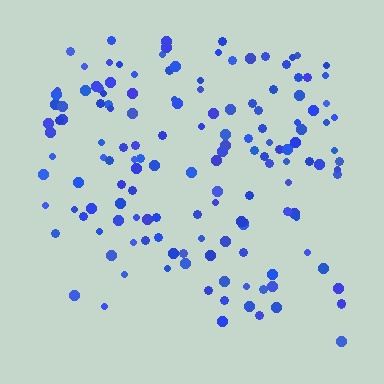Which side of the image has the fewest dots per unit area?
The bottom.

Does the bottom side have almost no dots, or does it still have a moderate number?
Still a moderate number, just noticeably fewer than the top.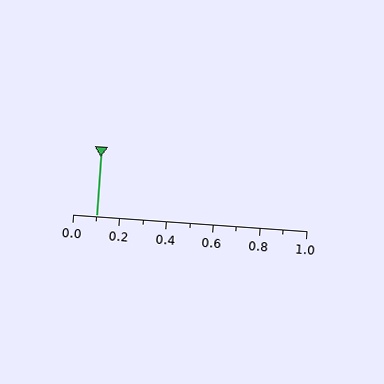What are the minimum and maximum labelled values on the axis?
The axis runs from 0.0 to 1.0.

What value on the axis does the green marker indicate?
The marker indicates approximately 0.1.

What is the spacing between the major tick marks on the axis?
The major ticks are spaced 0.2 apart.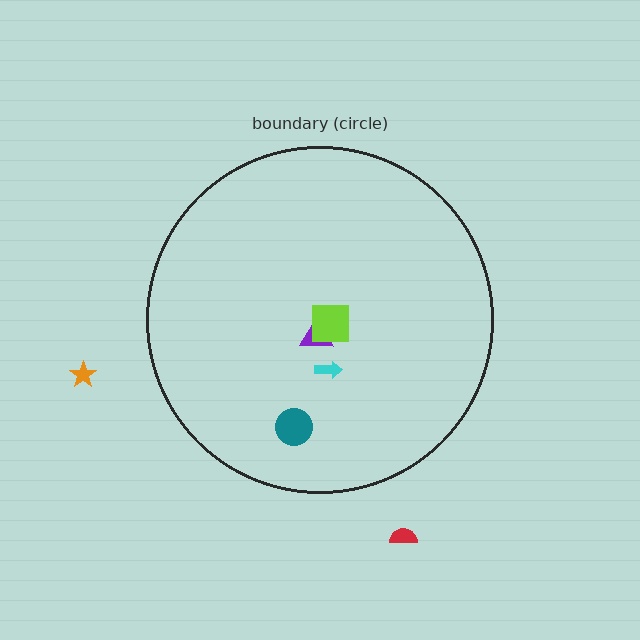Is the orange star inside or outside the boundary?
Outside.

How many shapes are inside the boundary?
4 inside, 2 outside.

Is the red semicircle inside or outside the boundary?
Outside.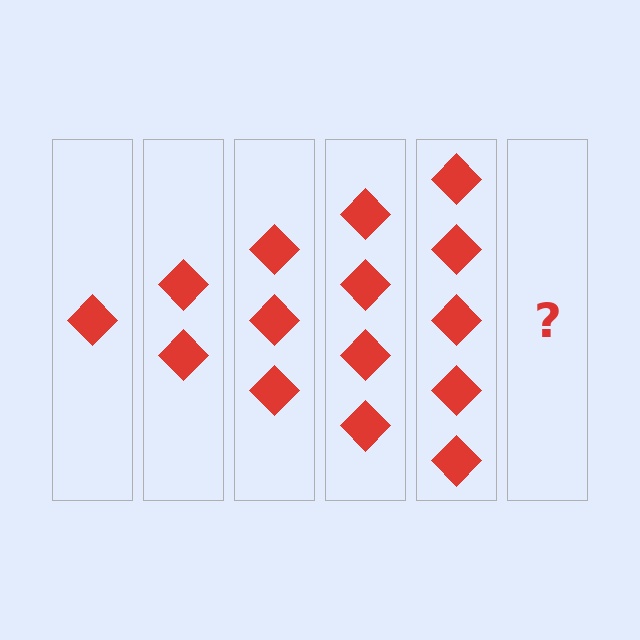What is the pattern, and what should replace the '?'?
The pattern is that each step adds one more diamond. The '?' should be 6 diamonds.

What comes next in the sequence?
The next element should be 6 diamonds.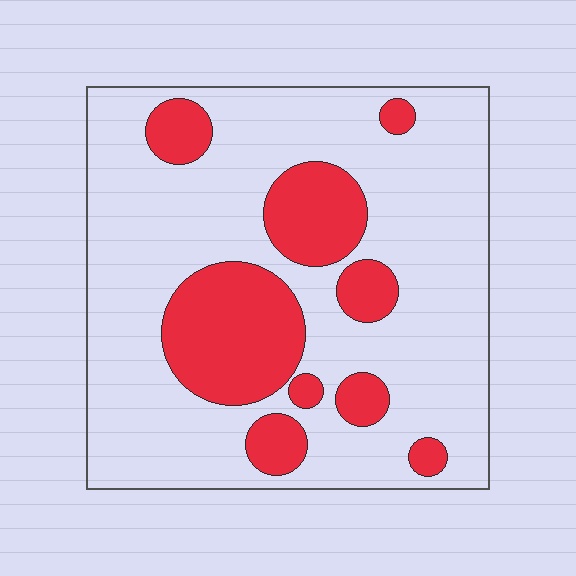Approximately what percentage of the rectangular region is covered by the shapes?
Approximately 25%.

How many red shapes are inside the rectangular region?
9.